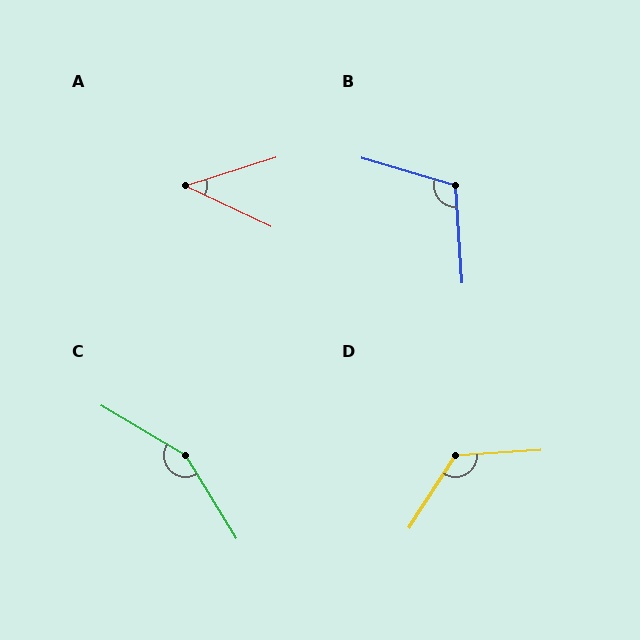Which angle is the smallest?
A, at approximately 43 degrees.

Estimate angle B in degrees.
Approximately 110 degrees.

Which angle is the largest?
C, at approximately 152 degrees.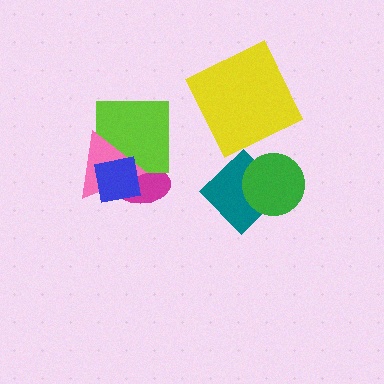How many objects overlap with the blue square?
3 objects overlap with the blue square.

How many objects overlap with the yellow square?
0 objects overlap with the yellow square.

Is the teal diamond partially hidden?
Yes, it is partially covered by another shape.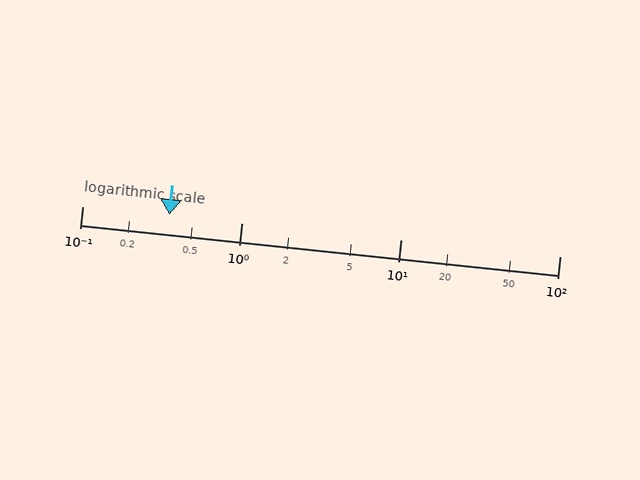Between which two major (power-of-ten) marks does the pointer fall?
The pointer is between 0.1 and 1.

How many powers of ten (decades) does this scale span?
The scale spans 3 decades, from 0.1 to 100.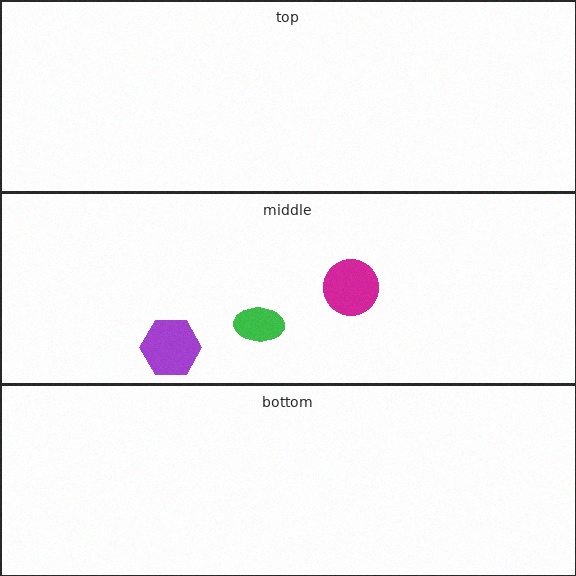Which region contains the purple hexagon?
The middle region.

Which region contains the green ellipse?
The middle region.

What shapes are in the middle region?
The magenta circle, the purple hexagon, the green ellipse.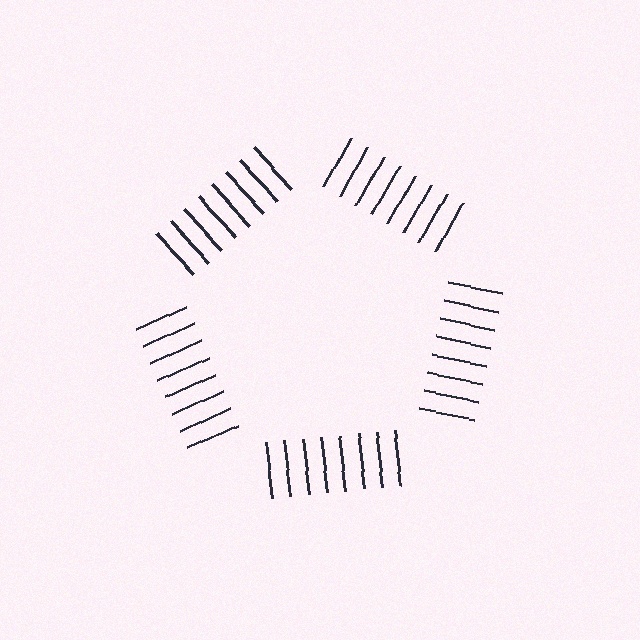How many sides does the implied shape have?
5 sides — the line-ends trace a pentagon.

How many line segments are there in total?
40 — 8 along each of the 5 edges.